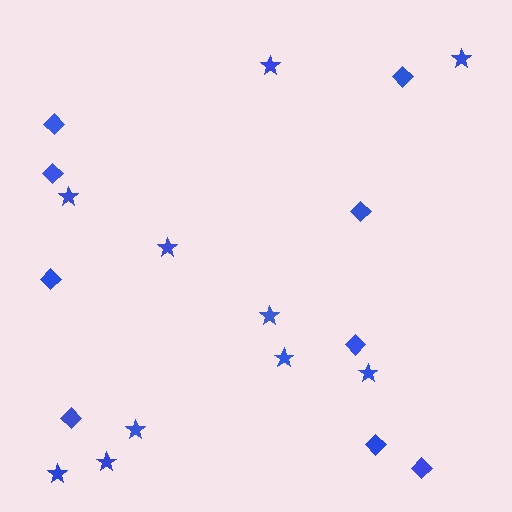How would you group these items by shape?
There are 2 groups: one group of diamonds (9) and one group of stars (10).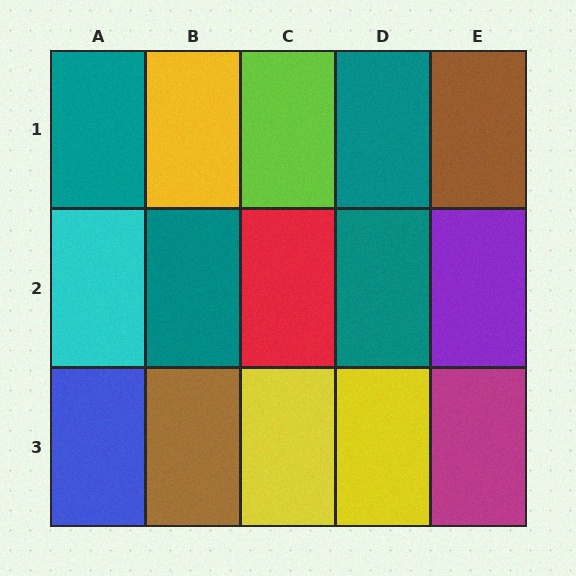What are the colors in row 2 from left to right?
Cyan, teal, red, teal, purple.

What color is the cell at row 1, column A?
Teal.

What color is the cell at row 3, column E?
Magenta.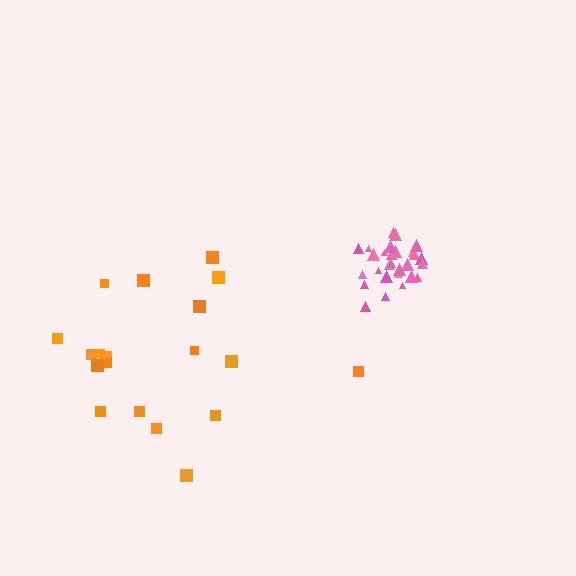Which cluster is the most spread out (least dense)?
Orange.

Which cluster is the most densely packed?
Pink.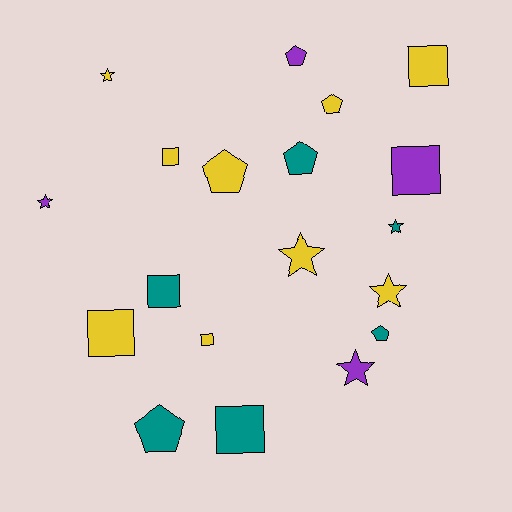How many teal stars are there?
There is 1 teal star.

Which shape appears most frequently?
Square, with 7 objects.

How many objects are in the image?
There are 19 objects.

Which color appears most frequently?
Yellow, with 9 objects.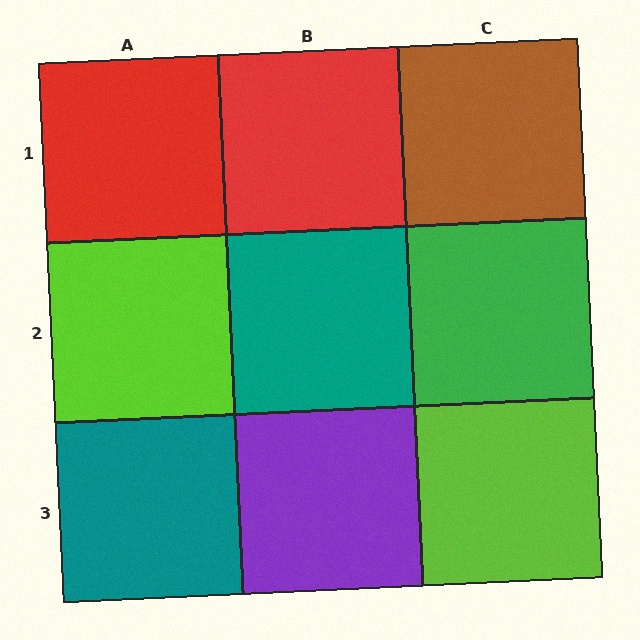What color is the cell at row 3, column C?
Lime.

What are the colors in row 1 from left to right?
Red, red, brown.